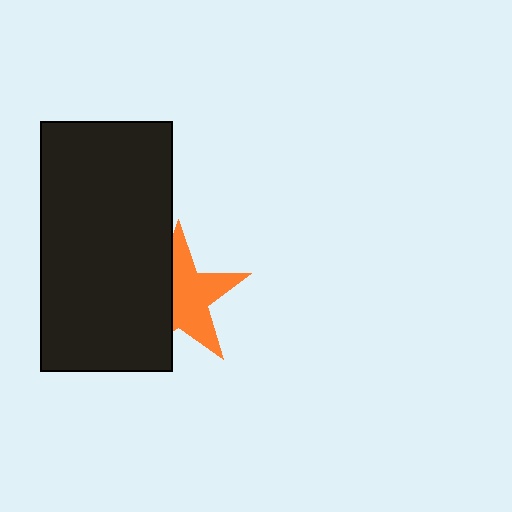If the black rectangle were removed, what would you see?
You would see the complete orange star.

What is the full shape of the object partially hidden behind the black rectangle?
The partially hidden object is an orange star.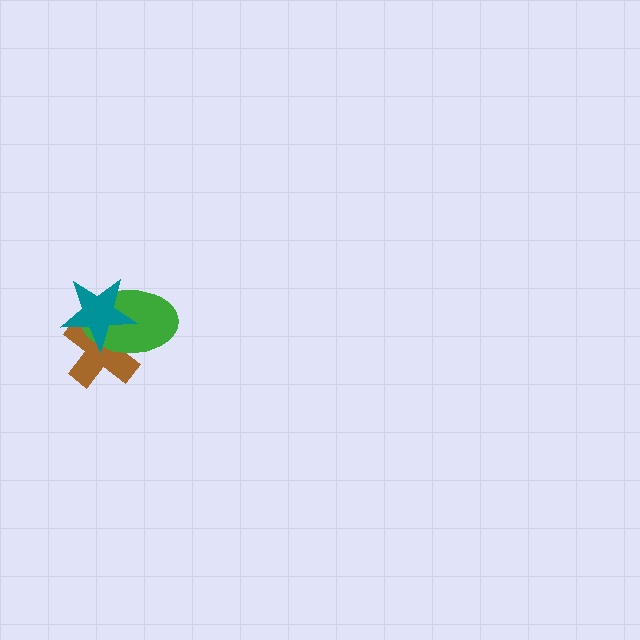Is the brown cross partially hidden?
Yes, it is partially covered by another shape.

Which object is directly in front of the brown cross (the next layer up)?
The green ellipse is directly in front of the brown cross.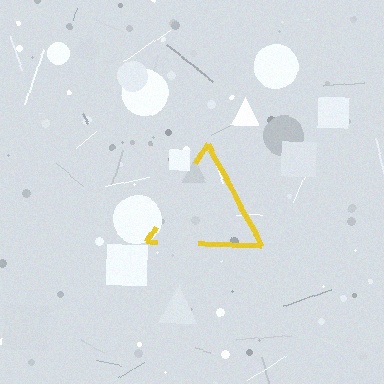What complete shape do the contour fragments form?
The contour fragments form a triangle.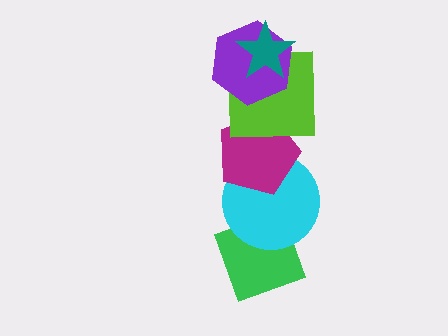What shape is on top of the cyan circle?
The magenta pentagon is on top of the cyan circle.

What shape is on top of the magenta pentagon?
The lime square is on top of the magenta pentagon.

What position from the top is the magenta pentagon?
The magenta pentagon is 4th from the top.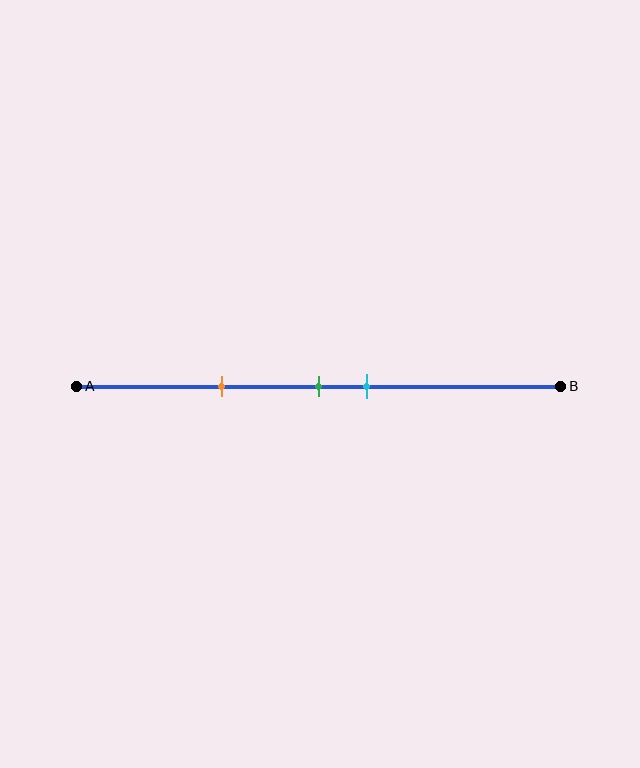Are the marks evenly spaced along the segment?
No, the marks are not evenly spaced.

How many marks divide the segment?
There are 3 marks dividing the segment.